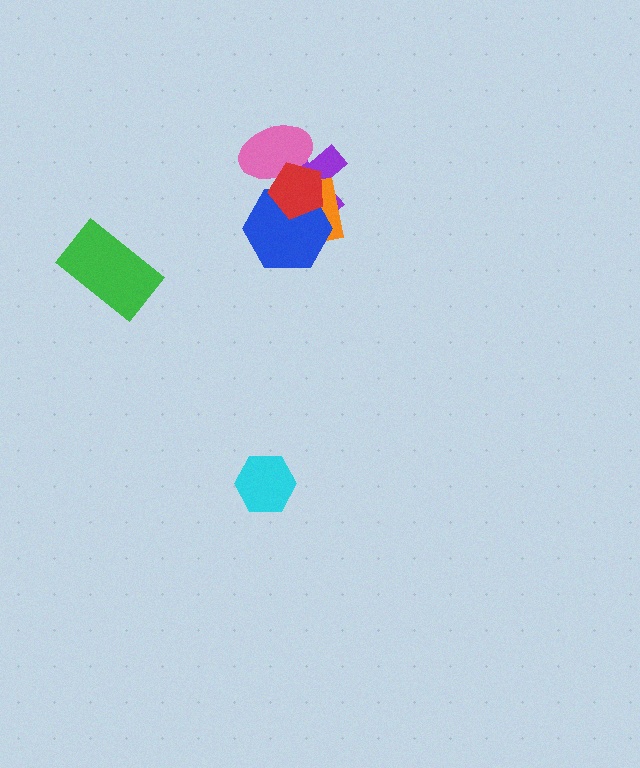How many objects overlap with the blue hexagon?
3 objects overlap with the blue hexagon.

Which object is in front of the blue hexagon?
The red pentagon is in front of the blue hexagon.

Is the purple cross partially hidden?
Yes, it is partially covered by another shape.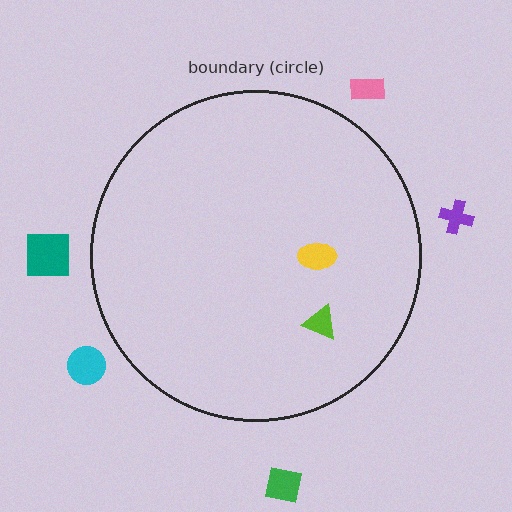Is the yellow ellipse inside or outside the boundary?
Inside.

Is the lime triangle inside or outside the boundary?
Inside.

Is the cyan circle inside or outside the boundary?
Outside.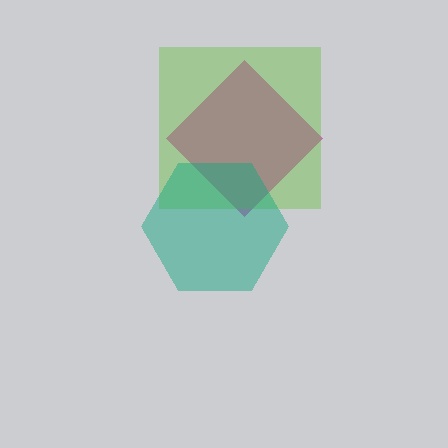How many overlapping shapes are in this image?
There are 3 overlapping shapes in the image.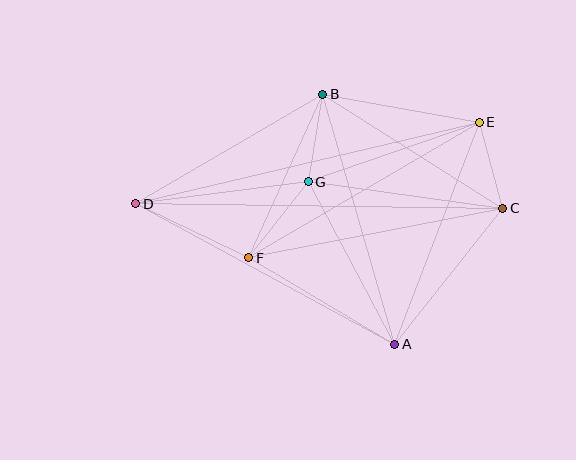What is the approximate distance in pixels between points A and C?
The distance between A and C is approximately 174 pixels.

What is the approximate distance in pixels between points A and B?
The distance between A and B is approximately 260 pixels.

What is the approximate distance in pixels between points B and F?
The distance between B and F is approximately 180 pixels.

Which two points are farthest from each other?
Points C and D are farthest from each other.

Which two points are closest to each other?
Points C and E are closest to each other.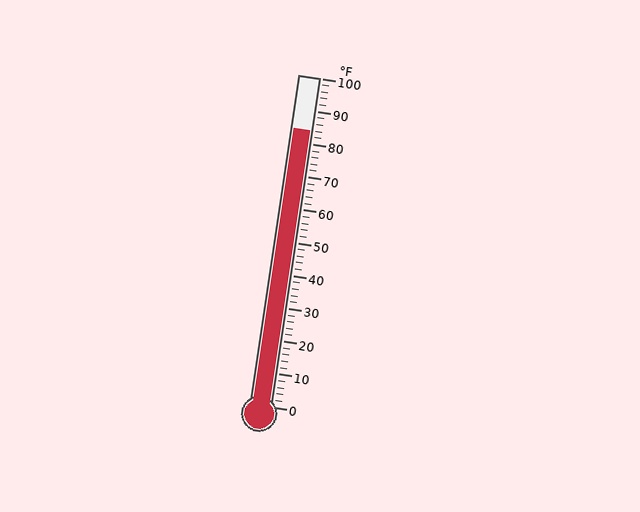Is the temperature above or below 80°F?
The temperature is above 80°F.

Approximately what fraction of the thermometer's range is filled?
The thermometer is filled to approximately 85% of its range.